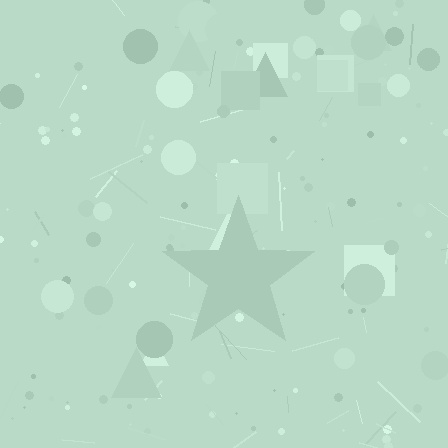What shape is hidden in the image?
A star is hidden in the image.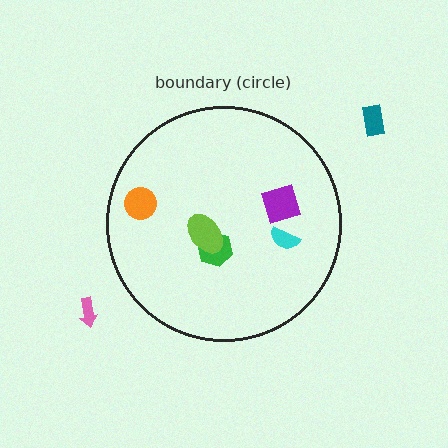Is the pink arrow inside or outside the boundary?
Outside.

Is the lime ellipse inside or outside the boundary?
Inside.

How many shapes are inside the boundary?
5 inside, 2 outside.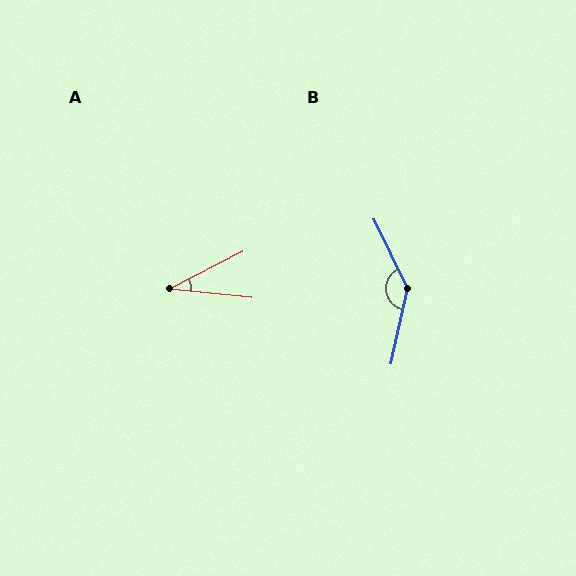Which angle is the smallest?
A, at approximately 33 degrees.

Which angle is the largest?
B, at approximately 141 degrees.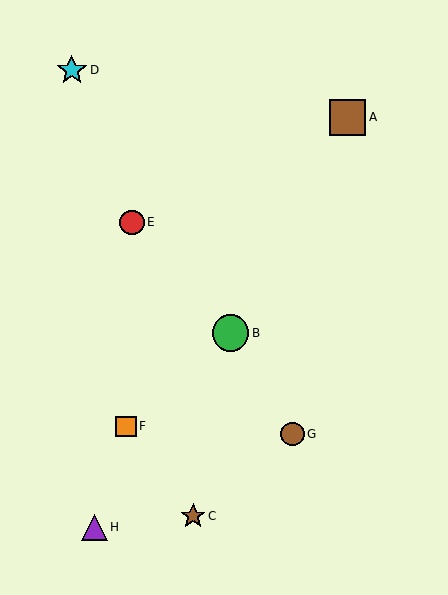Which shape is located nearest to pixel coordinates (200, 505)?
The brown star (labeled C) at (193, 516) is nearest to that location.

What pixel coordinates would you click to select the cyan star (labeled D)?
Click at (72, 70) to select the cyan star D.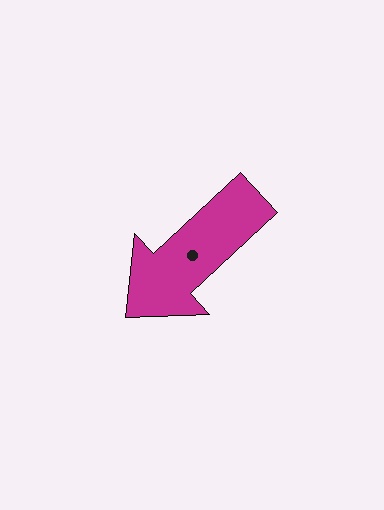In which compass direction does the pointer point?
Southwest.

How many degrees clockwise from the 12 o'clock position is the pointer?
Approximately 227 degrees.